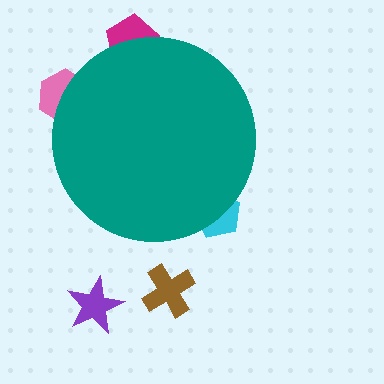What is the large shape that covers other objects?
A teal circle.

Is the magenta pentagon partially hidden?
Yes, the magenta pentagon is partially hidden behind the teal circle.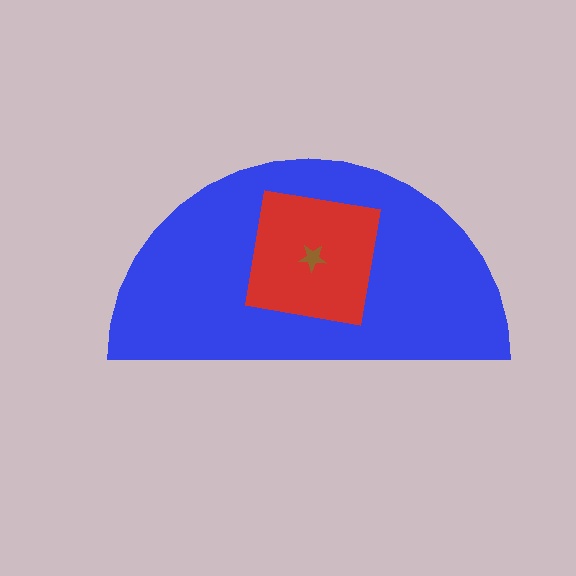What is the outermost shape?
The blue semicircle.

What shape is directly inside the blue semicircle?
The red square.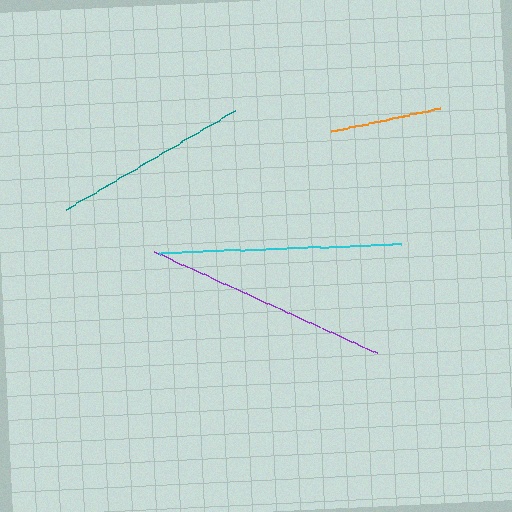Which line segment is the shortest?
The orange line is the shortest at approximately 111 pixels.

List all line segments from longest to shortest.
From longest to shortest: purple, cyan, teal, orange.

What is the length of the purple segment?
The purple segment is approximately 245 pixels long.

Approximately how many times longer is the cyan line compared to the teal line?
The cyan line is approximately 1.2 times the length of the teal line.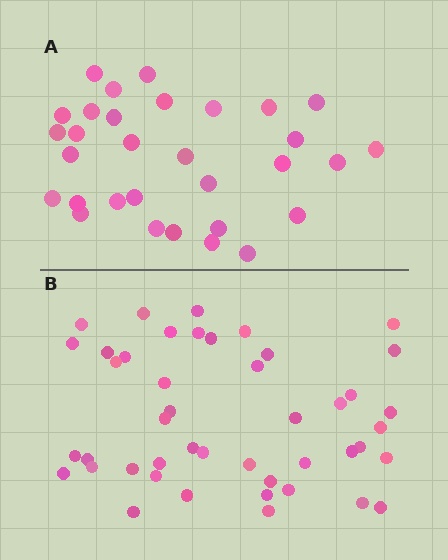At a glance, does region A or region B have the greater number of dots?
Region B (the bottom region) has more dots.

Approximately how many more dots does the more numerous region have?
Region B has approximately 15 more dots than region A.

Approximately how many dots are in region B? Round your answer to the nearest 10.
About 40 dots. (The exact count is 45, which rounds to 40.)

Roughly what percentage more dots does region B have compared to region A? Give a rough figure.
About 45% more.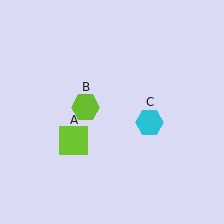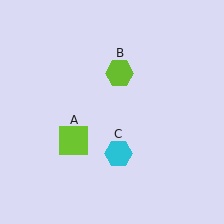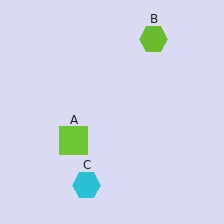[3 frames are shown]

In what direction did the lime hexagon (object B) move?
The lime hexagon (object B) moved up and to the right.